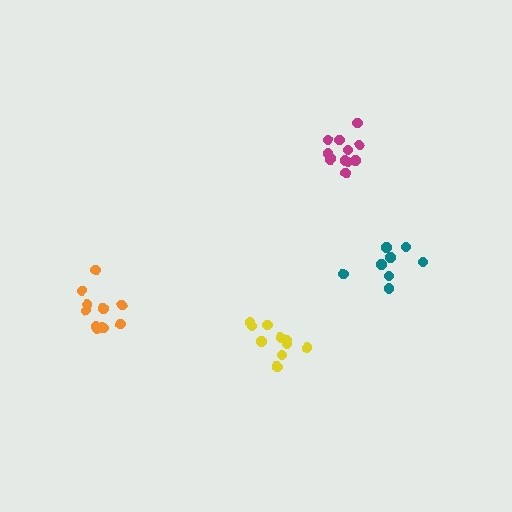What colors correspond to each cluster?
The clusters are colored: teal, orange, yellow, magenta.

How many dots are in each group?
Group 1: 8 dots, Group 2: 12 dots, Group 3: 10 dots, Group 4: 11 dots (41 total).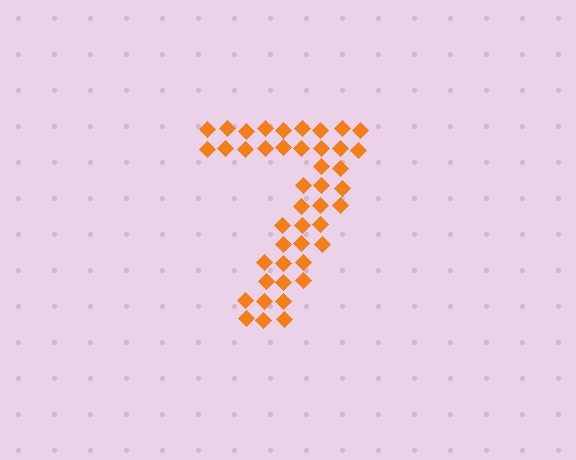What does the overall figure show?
The overall figure shows the digit 7.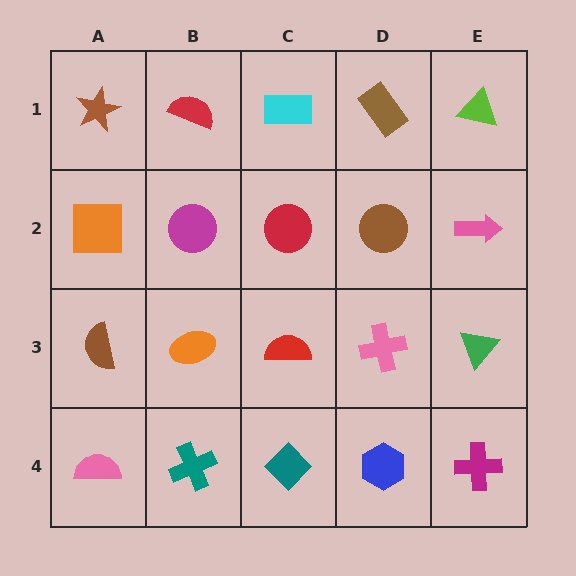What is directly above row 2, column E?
A lime triangle.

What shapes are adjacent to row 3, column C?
A red circle (row 2, column C), a teal diamond (row 4, column C), an orange ellipse (row 3, column B), a pink cross (row 3, column D).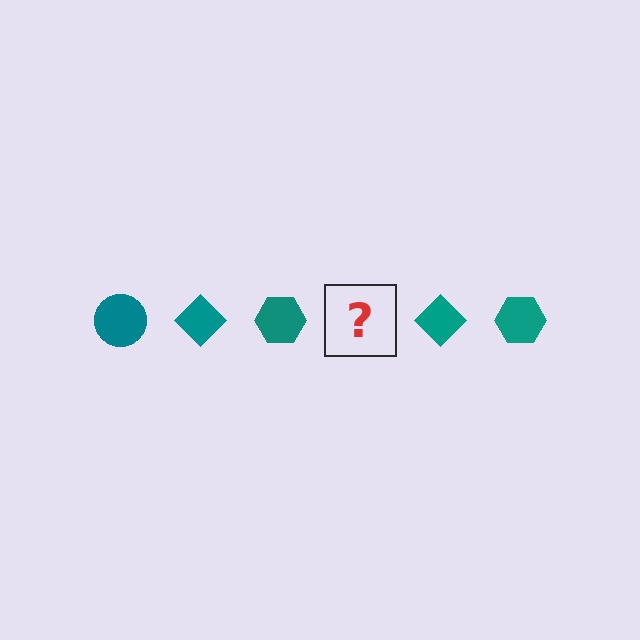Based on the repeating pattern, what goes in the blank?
The blank should be a teal circle.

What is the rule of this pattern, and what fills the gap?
The rule is that the pattern cycles through circle, diamond, hexagon shapes in teal. The gap should be filled with a teal circle.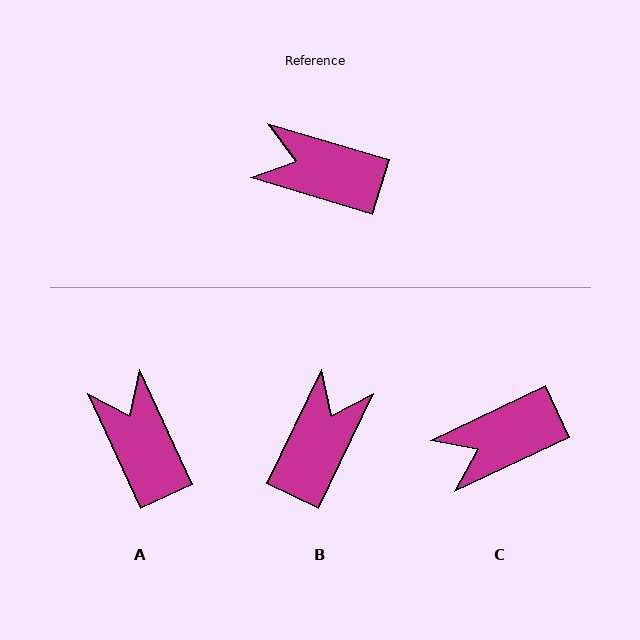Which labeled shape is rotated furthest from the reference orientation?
B, about 99 degrees away.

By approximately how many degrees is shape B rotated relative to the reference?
Approximately 99 degrees clockwise.